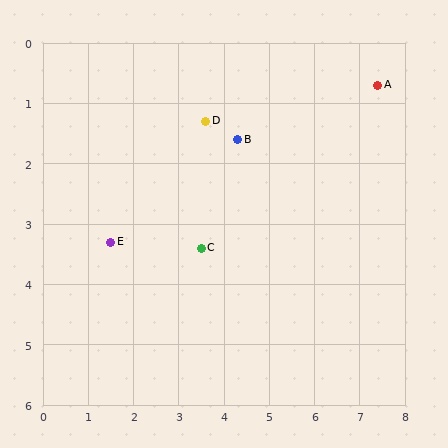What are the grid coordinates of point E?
Point E is at approximately (1.5, 3.3).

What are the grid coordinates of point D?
Point D is at approximately (3.6, 1.3).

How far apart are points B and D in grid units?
Points B and D are about 0.8 grid units apart.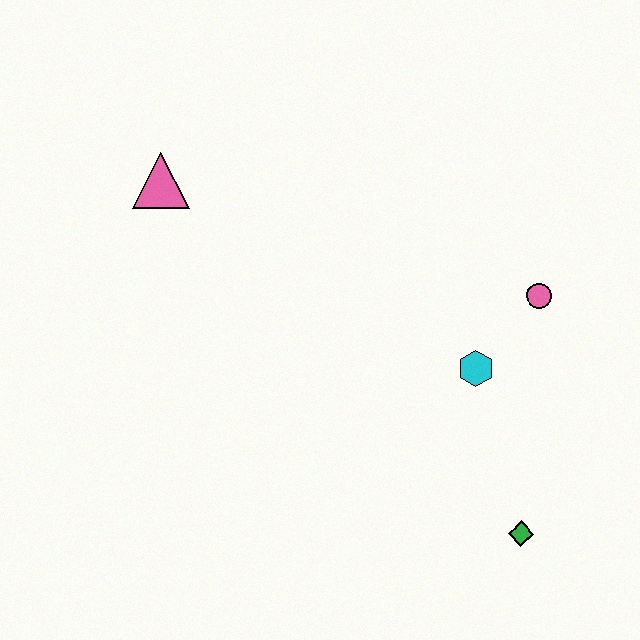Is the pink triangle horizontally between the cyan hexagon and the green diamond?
No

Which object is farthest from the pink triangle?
The green diamond is farthest from the pink triangle.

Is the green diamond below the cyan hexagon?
Yes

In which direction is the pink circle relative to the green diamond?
The pink circle is above the green diamond.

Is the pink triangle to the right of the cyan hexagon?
No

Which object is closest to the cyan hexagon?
The pink circle is closest to the cyan hexagon.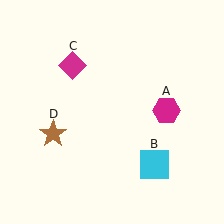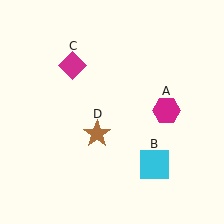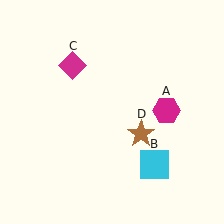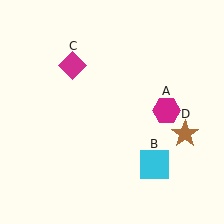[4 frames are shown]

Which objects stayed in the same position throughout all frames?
Magenta hexagon (object A) and cyan square (object B) and magenta diamond (object C) remained stationary.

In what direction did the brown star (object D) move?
The brown star (object D) moved right.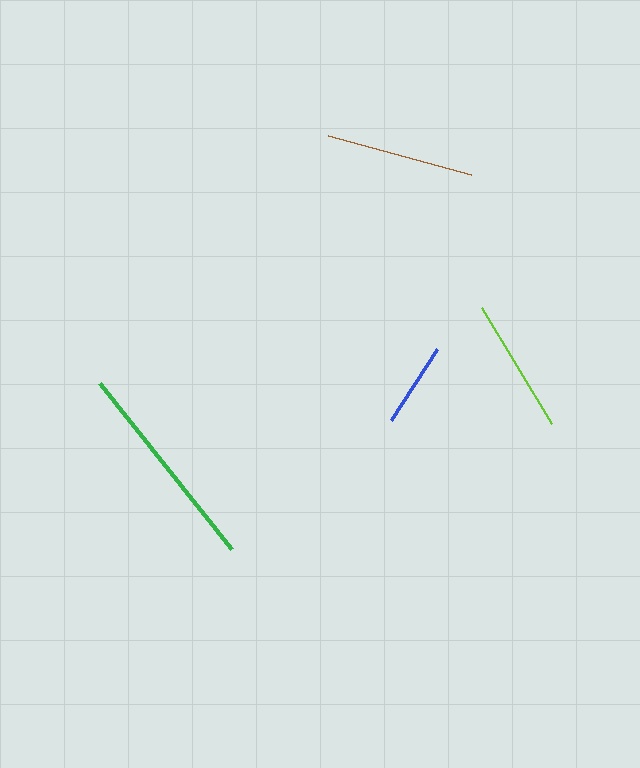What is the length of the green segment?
The green segment is approximately 212 pixels long.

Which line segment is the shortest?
The blue line is the shortest at approximately 84 pixels.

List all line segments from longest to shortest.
From longest to shortest: green, brown, lime, blue.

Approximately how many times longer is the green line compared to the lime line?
The green line is approximately 1.6 times the length of the lime line.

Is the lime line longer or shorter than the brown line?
The brown line is longer than the lime line.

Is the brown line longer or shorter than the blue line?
The brown line is longer than the blue line.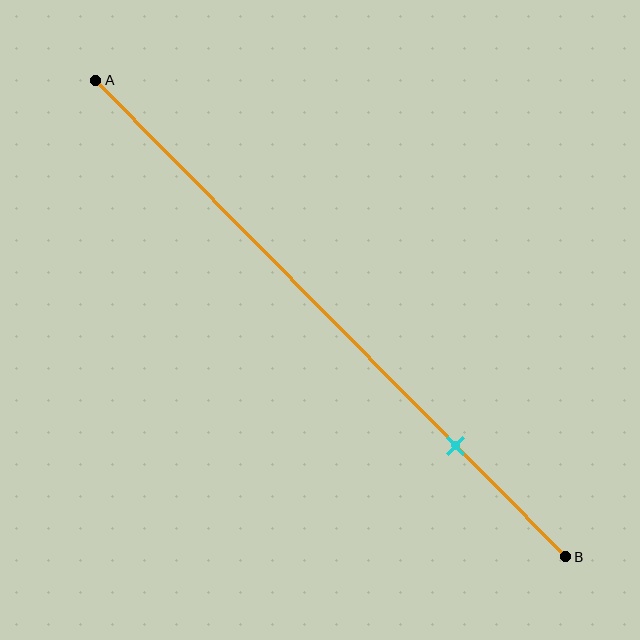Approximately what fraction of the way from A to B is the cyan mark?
The cyan mark is approximately 75% of the way from A to B.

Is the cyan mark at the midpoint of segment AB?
No, the mark is at about 75% from A, not at the 50% midpoint.